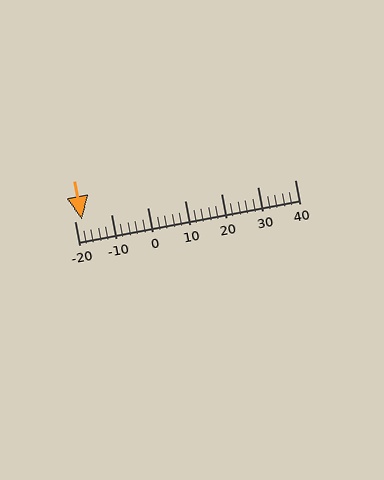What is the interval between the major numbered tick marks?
The major tick marks are spaced 10 units apart.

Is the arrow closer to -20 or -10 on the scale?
The arrow is closer to -20.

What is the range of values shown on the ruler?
The ruler shows values from -20 to 40.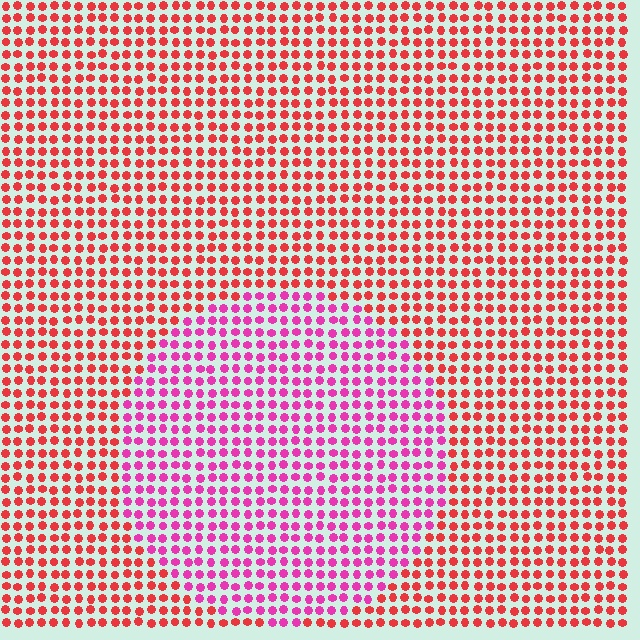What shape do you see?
I see a circle.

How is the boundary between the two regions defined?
The boundary is defined purely by a slight shift in hue (about 39 degrees). Spacing, size, and orientation are identical on both sides.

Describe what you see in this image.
The image is filled with small red elements in a uniform arrangement. A circle-shaped region is visible where the elements are tinted to a slightly different hue, forming a subtle color boundary.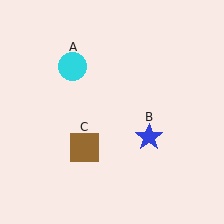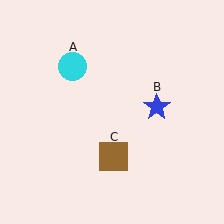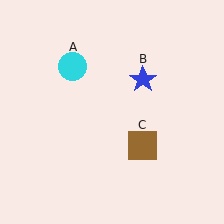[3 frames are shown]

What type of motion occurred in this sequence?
The blue star (object B), brown square (object C) rotated counterclockwise around the center of the scene.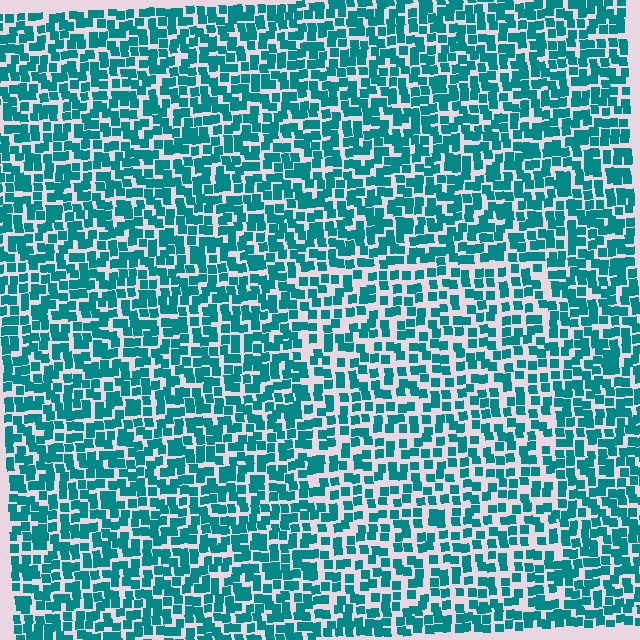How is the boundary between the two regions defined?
The boundary is defined by a change in element density (approximately 1.4x ratio). All elements are the same color, size, and shape.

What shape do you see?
I see a rectangle.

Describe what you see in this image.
The image contains small teal elements arranged at two different densities. A rectangle-shaped region is visible where the elements are less densely packed than the surrounding area.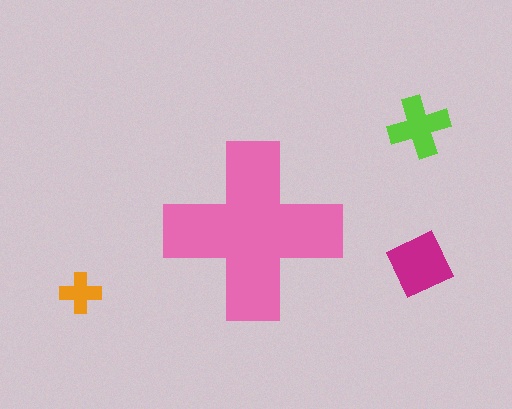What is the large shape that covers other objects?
A pink cross.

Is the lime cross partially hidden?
No, the lime cross is fully visible.